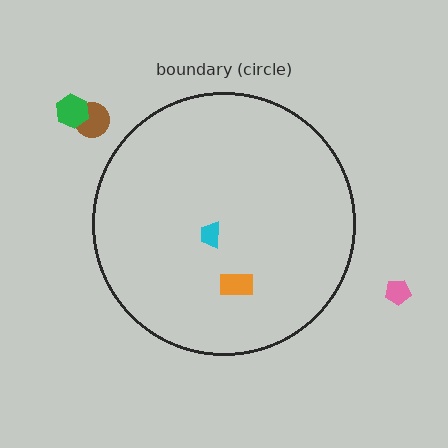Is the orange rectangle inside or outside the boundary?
Inside.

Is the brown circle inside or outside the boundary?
Outside.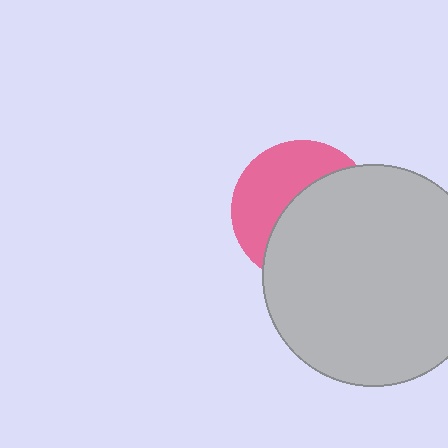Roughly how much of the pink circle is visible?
A small part of it is visible (roughly 43%).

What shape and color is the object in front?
The object in front is a light gray circle.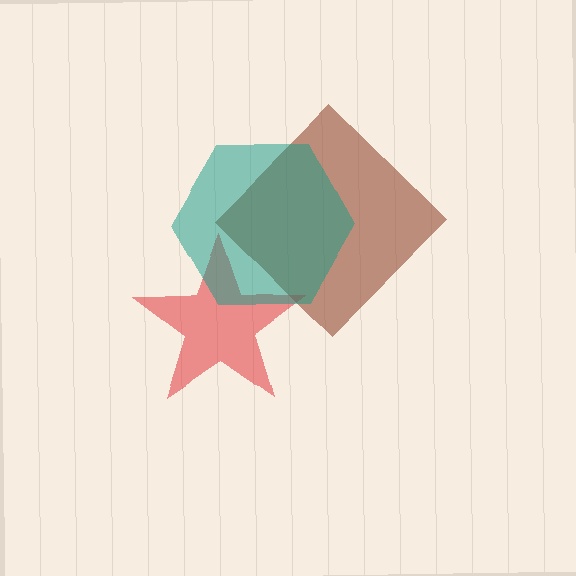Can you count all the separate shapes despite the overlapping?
Yes, there are 3 separate shapes.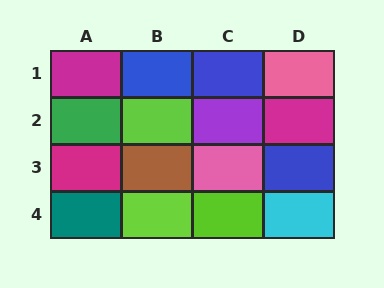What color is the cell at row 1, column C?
Blue.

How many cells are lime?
3 cells are lime.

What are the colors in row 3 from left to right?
Magenta, brown, pink, blue.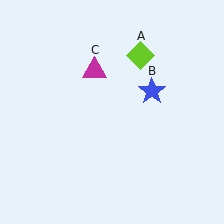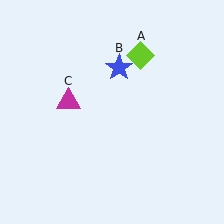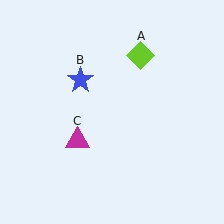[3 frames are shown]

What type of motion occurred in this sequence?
The blue star (object B), magenta triangle (object C) rotated counterclockwise around the center of the scene.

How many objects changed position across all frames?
2 objects changed position: blue star (object B), magenta triangle (object C).